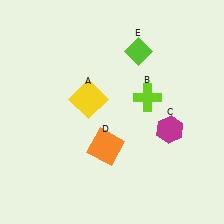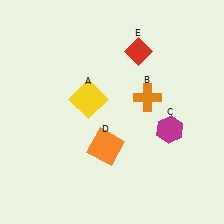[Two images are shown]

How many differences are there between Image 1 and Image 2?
There are 2 differences between the two images.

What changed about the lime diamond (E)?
In Image 1, E is lime. In Image 2, it changed to red.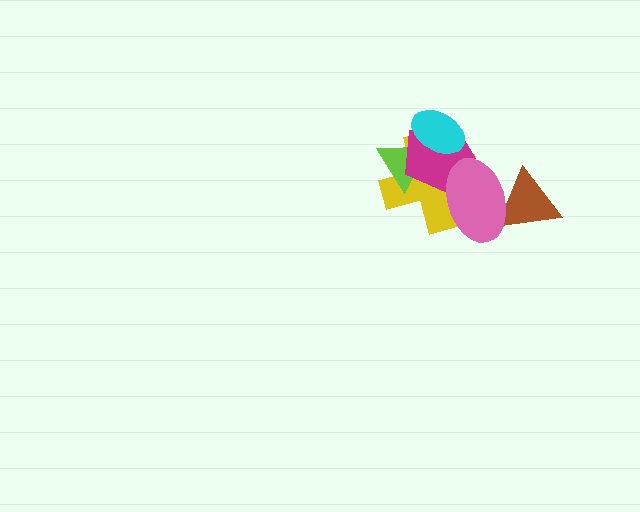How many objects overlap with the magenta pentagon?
4 objects overlap with the magenta pentagon.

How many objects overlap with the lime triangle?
3 objects overlap with the lime triangle.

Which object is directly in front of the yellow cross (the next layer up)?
The lime triangle is directly in front of the yellow cross.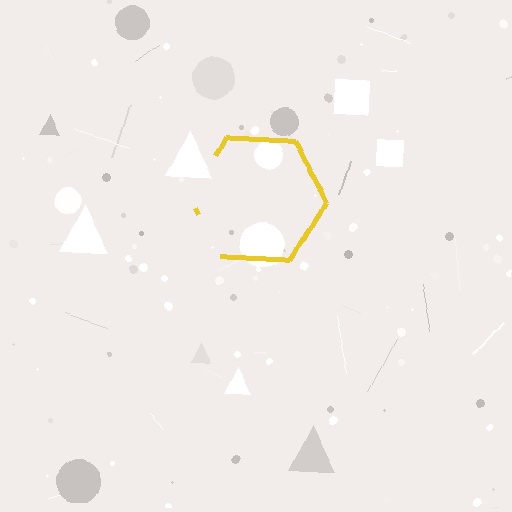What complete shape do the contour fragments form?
The contour fragments form a hexagon.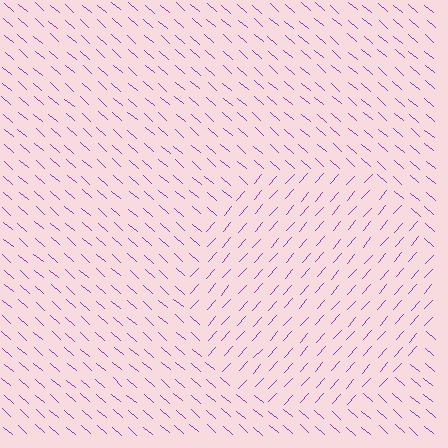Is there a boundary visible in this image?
Yes, there is a texture boundary formed by a change in line orientation.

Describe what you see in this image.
The image is filled with small purple line segments. A circle region in the image has lines oriented differently from the surrounding lines, creating a visible texture boundary.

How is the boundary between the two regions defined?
The boundary is defined purely by a change in line orientation (approximately 90 degrees difference). All lines are the same color and thickness.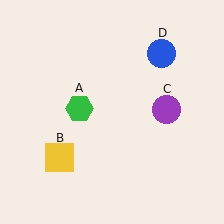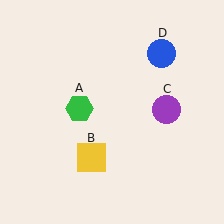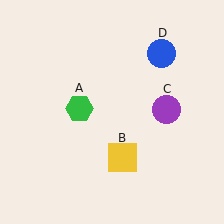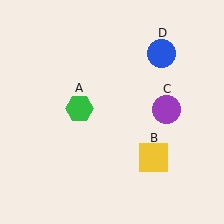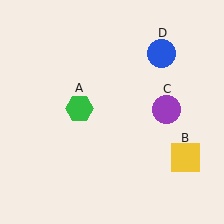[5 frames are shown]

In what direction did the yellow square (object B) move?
The yellow square (object B) moved right.